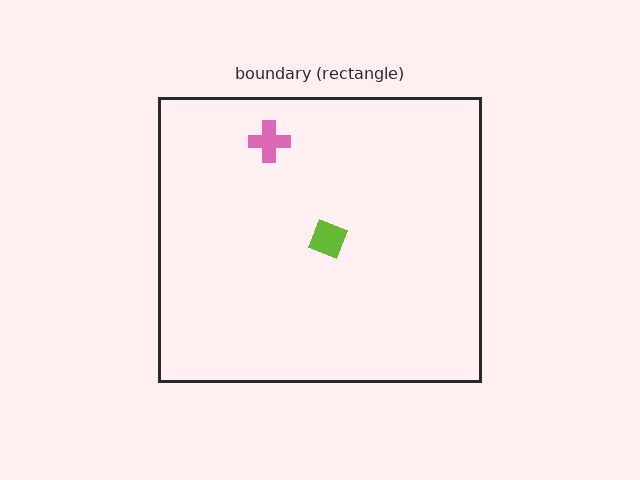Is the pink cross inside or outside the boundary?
Inside.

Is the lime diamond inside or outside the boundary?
Inside.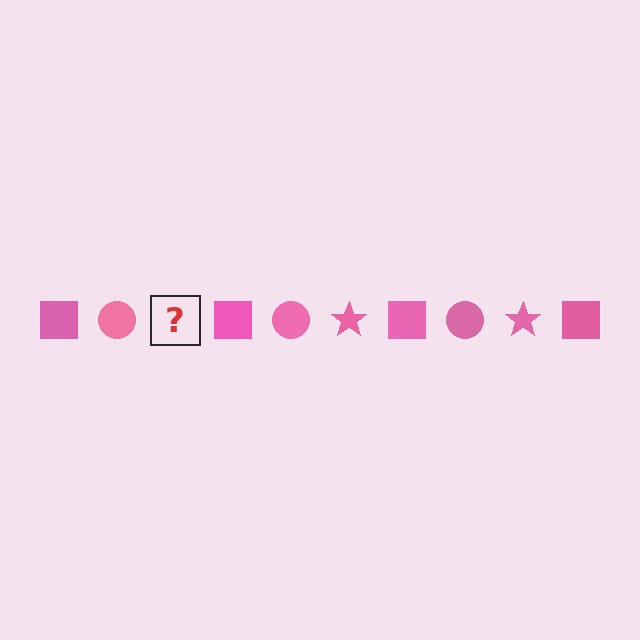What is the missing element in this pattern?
The missing element is a pink star.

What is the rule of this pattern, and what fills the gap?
The rule is that the pattern cycles through square, circle, star shapes in pink. The gap should be filled with a pink star.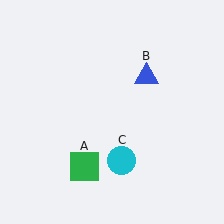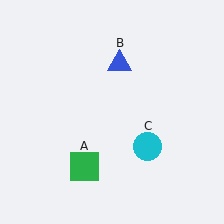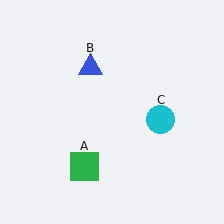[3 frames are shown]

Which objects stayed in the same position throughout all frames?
Green square (object A) remained stationary.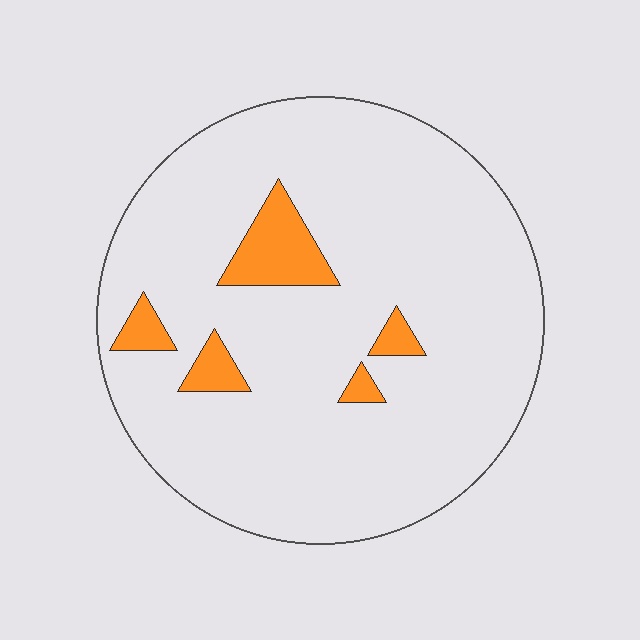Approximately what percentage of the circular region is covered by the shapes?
Approximately 10%.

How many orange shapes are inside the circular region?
5.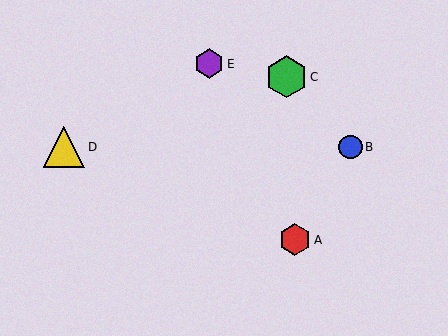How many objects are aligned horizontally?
2 objects (B, D) are aligned horizontally.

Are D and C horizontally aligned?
No, D is at y≈147 and C is at y≈77.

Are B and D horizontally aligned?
Yes, both are at y≈147.